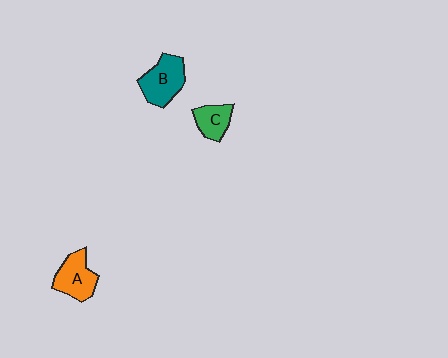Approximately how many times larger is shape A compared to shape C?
Approximately 1.4 times.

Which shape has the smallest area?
Shape C (green).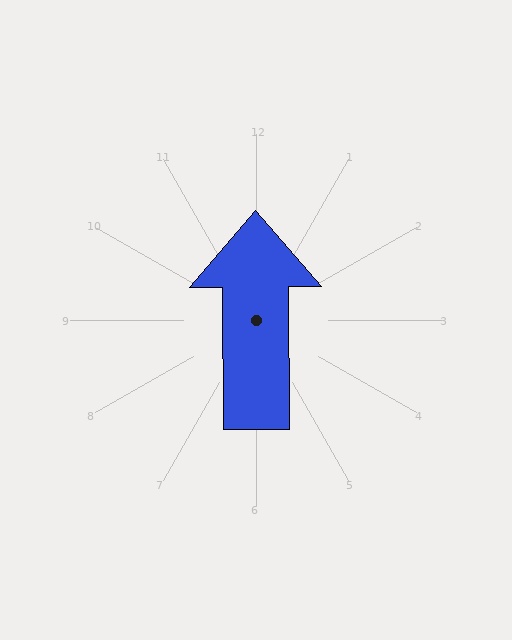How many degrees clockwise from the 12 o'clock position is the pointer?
Approximately 360 degrees.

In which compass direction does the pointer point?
North.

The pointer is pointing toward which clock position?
Roughly 12 o'clock.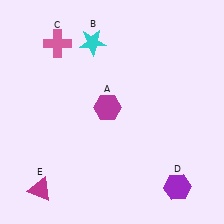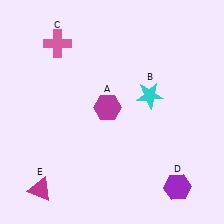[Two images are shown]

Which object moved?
The cyan star (B) moved right.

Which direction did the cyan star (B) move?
The cyan star (B) moved right.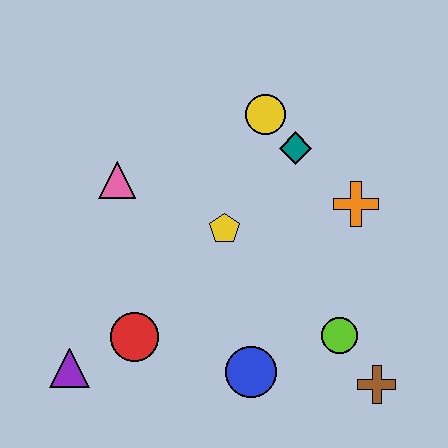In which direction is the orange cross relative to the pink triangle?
The orange cross is to the right of the pink triangle.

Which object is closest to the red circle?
The purple triangle is closest to the red circle.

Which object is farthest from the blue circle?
The yellow circle is farthest from the blue circle.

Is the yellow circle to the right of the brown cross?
No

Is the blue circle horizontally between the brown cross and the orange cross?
No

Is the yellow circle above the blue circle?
Yes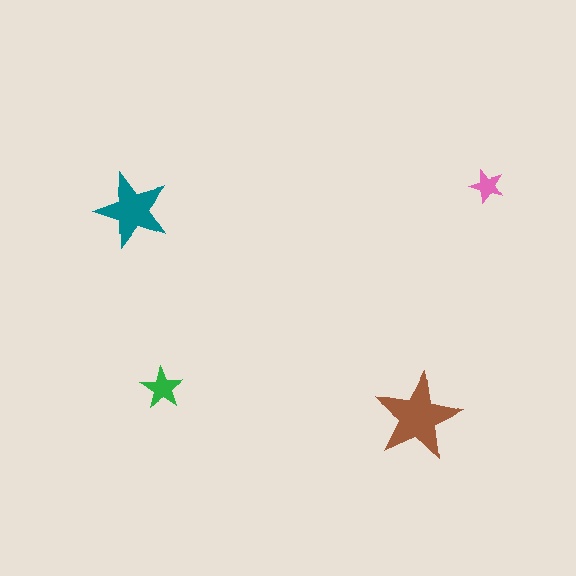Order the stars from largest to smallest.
the brown one, the teal one, the green one, the pink one.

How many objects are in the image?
There are 4 objects in the image.